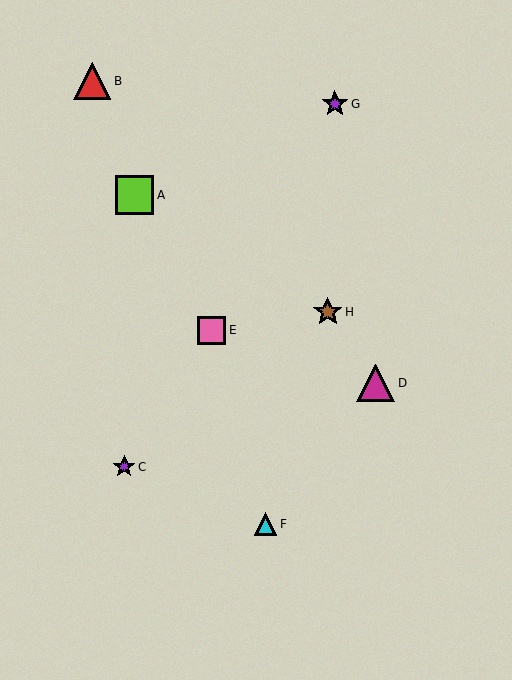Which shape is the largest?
The lime square (labeled A) is the largest.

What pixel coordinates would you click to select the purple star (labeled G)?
Click at (335, 104) to select the purple star G.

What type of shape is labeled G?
Shape G is a purple star.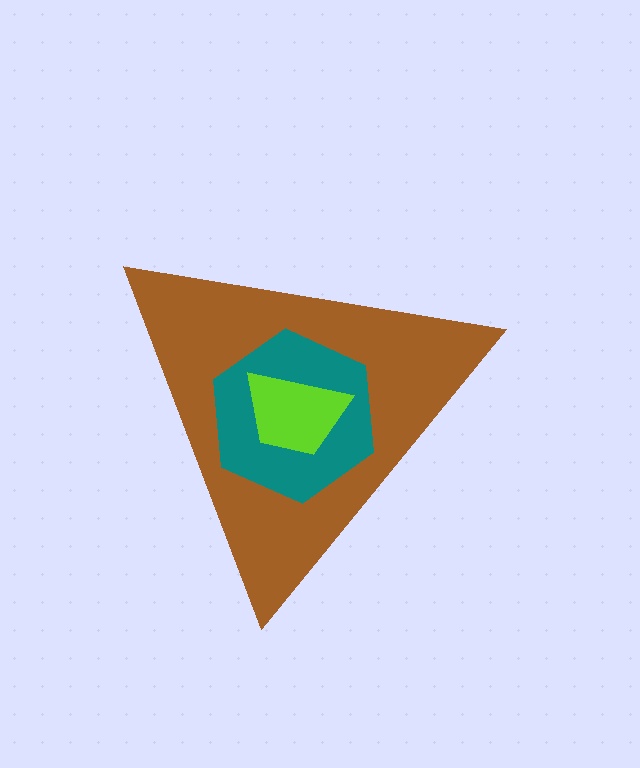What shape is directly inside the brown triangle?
The teal hexagon.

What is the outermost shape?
The brown triangle.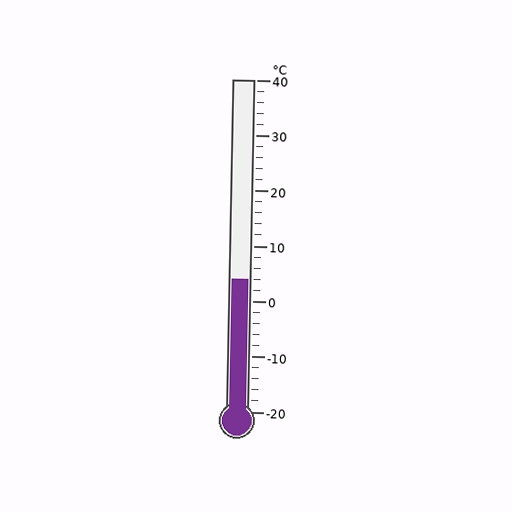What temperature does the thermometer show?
The thermometer shows approximately 4°C.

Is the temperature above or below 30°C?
The temperature is below 30°C.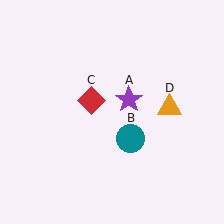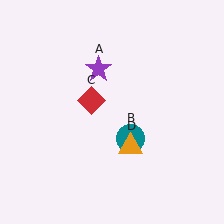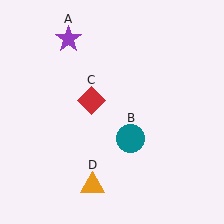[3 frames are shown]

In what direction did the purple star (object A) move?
The purple star (object A) moved up and to the left.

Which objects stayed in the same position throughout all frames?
Teal circle (object B) and red diamond (object C) remained stationary.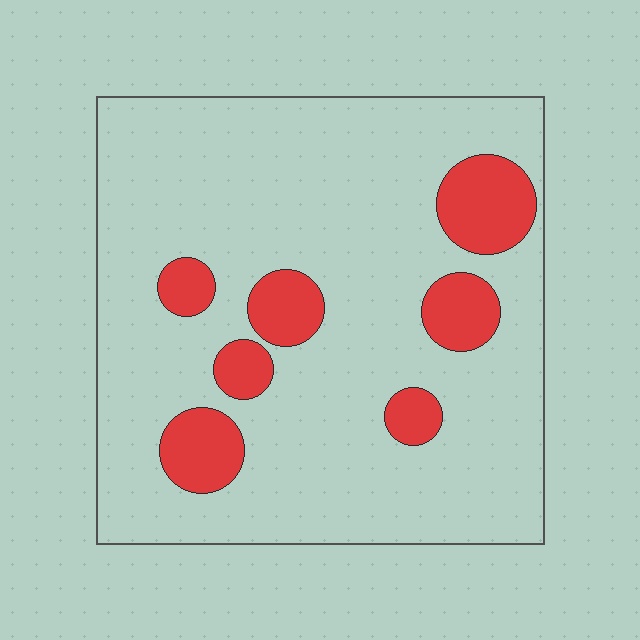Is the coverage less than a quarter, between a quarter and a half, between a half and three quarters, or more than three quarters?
Less than a quarter.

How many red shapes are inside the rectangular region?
7.